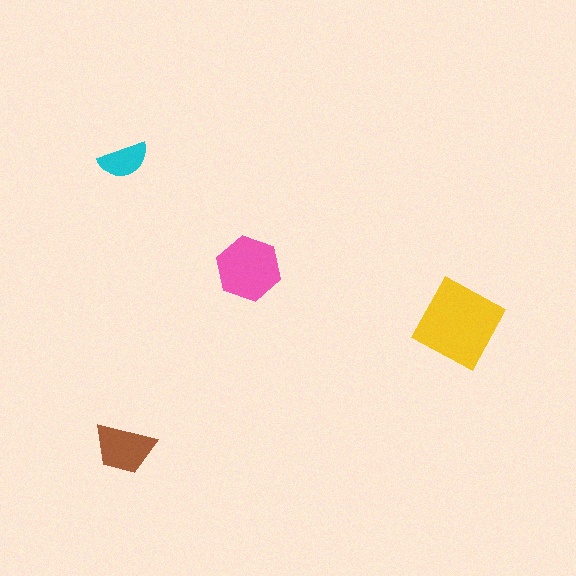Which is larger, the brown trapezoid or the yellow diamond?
The yellow diamond.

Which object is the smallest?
The cyan semicircle.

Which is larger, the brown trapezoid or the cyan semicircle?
The brown trapezoid.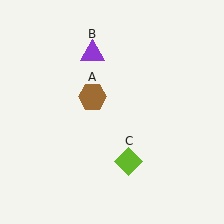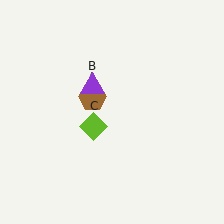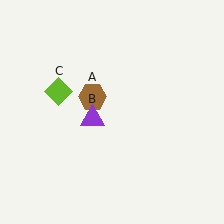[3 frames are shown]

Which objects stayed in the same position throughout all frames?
Brown hexagon (object A) remained stationary.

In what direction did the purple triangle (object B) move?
The purple triangle (object B) moved down.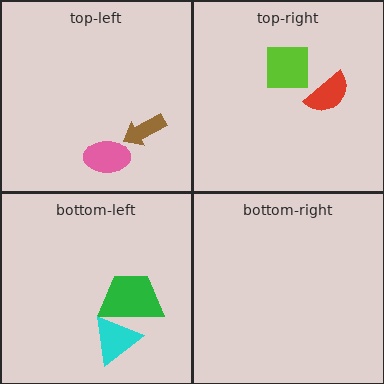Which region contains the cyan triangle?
The bottom-left region.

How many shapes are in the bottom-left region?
2.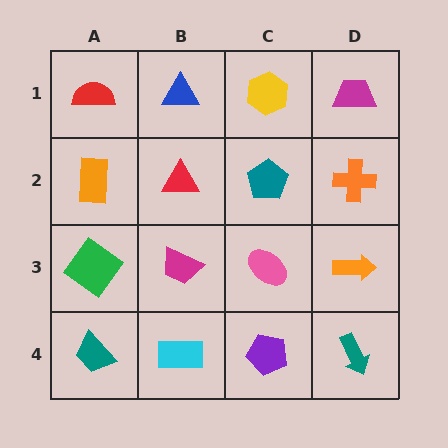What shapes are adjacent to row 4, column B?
A magenta trapezoid (row 3, column B), a teal trapezoid (row 4, column A), a purple pentagon (row 4, column C).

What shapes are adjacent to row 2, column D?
A magenta trapezoid (row 1, column D), an orange arrow (row 3, column D), a teal pentagon (row 2, column C).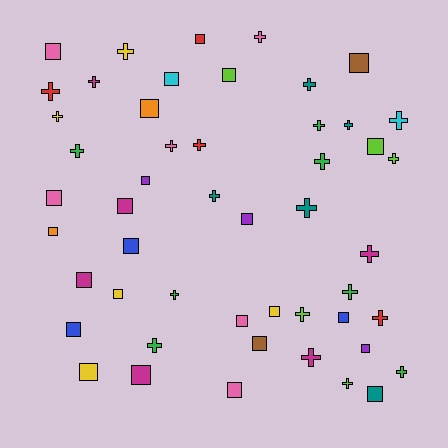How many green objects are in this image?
There are 7 green objects.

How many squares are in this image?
There are 25 squares.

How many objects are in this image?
There are 50 objects.